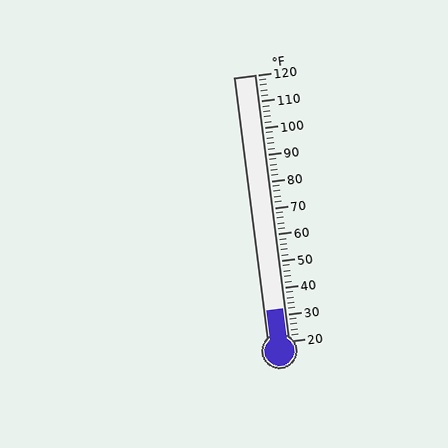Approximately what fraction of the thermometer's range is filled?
The thermometer is filled to approximately 10% of its range.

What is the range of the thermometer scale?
The thermometer scale ranges from 20°F to 120°F.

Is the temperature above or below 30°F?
The temperature is above 30°F.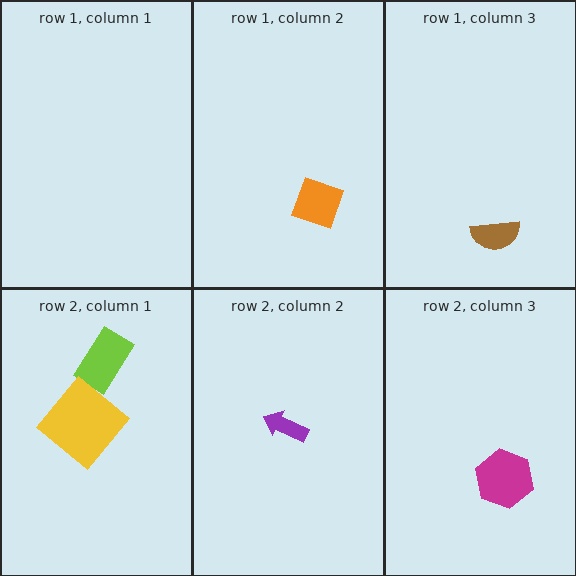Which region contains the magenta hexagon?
The row 2, column 3 region.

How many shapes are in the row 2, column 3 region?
1.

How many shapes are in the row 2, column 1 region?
3.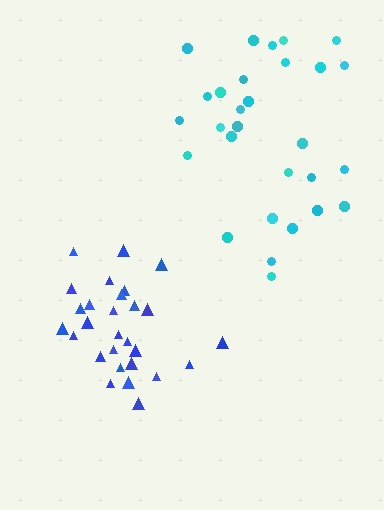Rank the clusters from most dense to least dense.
blue, cyan.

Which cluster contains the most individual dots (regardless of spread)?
Cyan (30).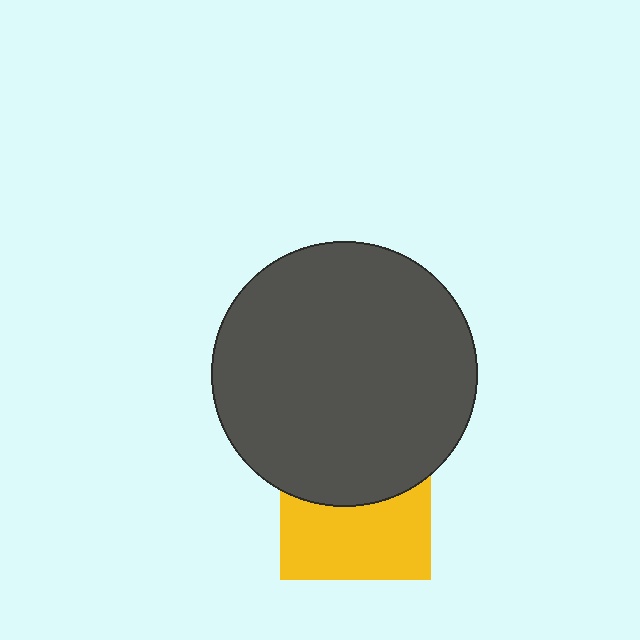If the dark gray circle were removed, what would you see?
You would see the complete yellow square.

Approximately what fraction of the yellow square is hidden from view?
Roughly 46% of the yellow square is hidden behind the dark gray circle.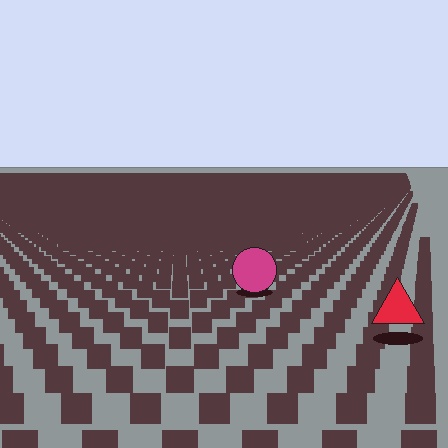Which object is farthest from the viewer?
The magenta circle is farthest from the viewer. It appears smaller and the ground texture around it is denser.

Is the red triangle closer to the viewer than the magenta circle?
Yes. The red triangle is closer — you can tell from the texture gradient: the ground texture is coarser near it.